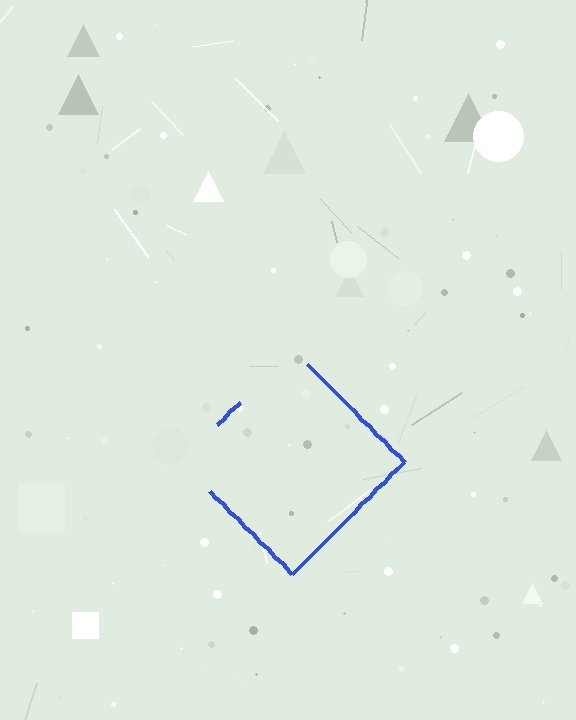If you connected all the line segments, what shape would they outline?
They would outline a diamond.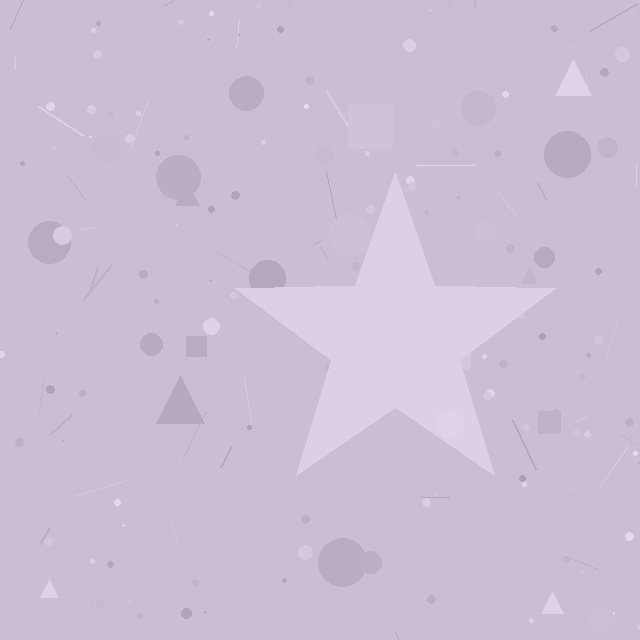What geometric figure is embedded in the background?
A star is embedded in the background.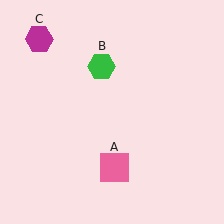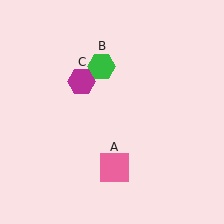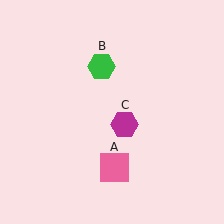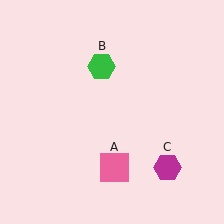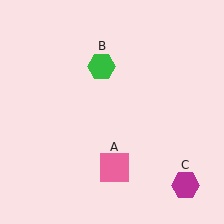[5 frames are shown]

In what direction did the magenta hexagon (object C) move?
The magenta hexagon (object C) moved down and to the right.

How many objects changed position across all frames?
1 object changed position: magenta hexagon (object C).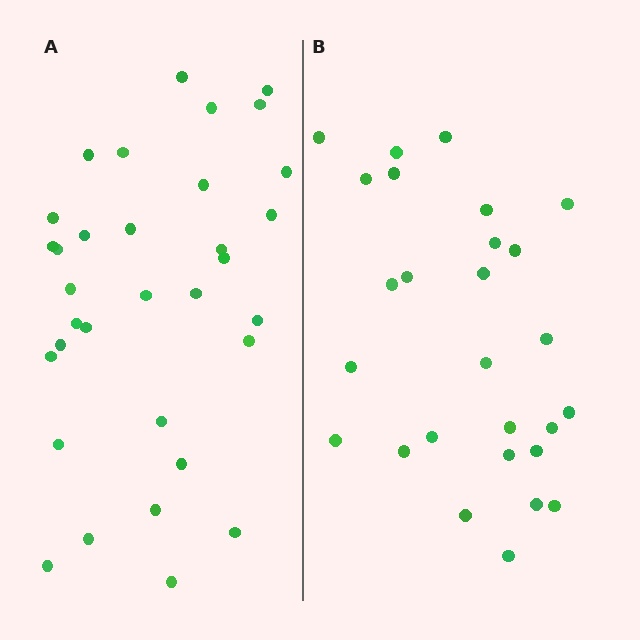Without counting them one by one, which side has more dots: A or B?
Region A (the left region) has more dots.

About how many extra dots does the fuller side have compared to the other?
Region A has about 6 more dots than region B.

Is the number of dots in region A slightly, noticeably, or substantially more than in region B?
Region A has only slightly more — the two regions are fairly close. The ratio is roughly 1.2 to 1.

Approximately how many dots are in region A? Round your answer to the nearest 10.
About 30 dots. (The exact count is 33, which rounds to 30.)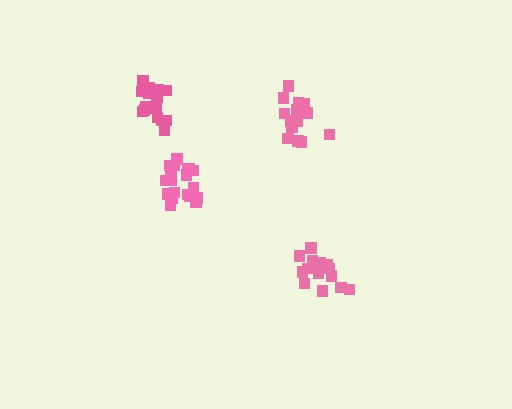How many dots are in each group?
Group 1: 15 dots, Group 2: 16 dots, Group 3: 17 dots, Group 4: 19 dots (67 total).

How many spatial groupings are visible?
There are 4 spatial groupings.